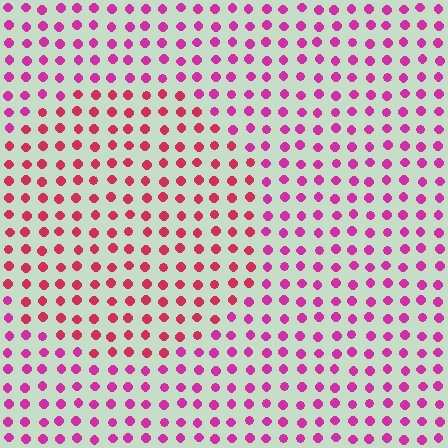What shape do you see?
I see a circle.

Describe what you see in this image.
The image is filled with small magenta elements in a uniform arrangement. A circle-shaped region is visible where the elements are tinted to a slightly different hue, forming a subtle color boundary.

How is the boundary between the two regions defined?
The boundary is defined purely by a slight shift in hue (about 27 degrees). Spacing, size, and orientation are identical on both sides.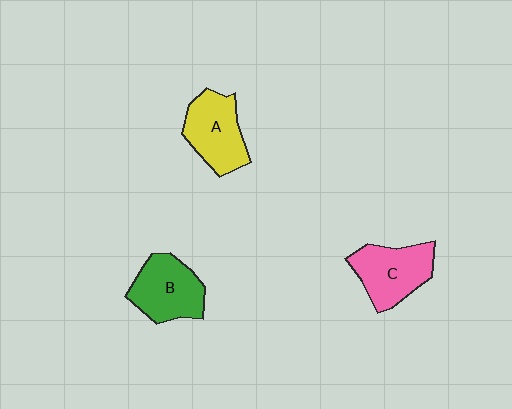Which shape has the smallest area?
Shape A (yellow).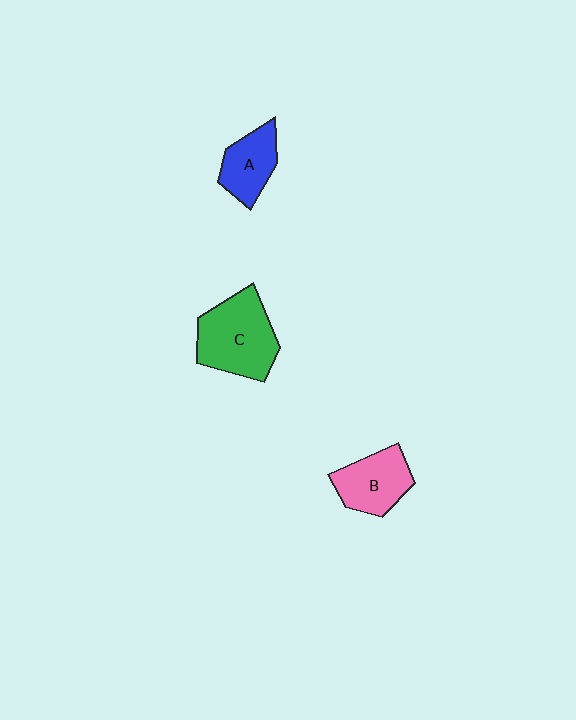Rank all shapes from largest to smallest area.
From largest to smallest: C (green), B (pink), A (blue).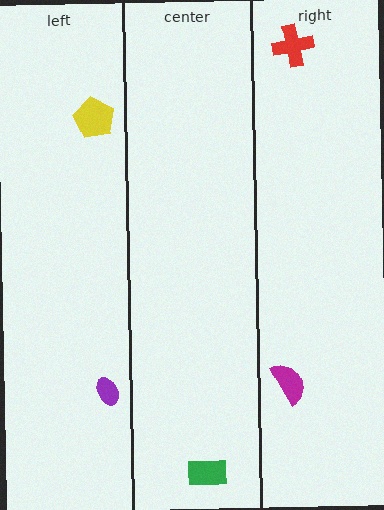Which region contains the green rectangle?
The center region.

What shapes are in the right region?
The red cross, the magenta semicircle.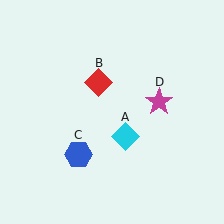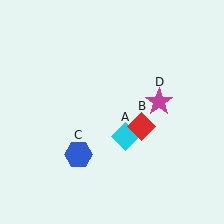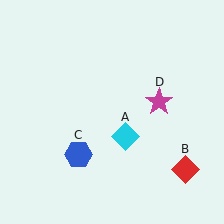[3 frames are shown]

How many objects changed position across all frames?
1 object changed position: red diamond (object B).